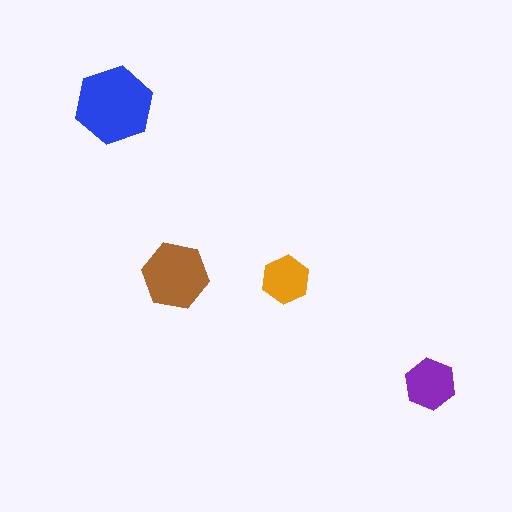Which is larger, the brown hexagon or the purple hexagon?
The brown one.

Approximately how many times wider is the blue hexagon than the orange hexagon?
About 1.5 times wider.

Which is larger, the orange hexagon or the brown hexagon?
The brown one.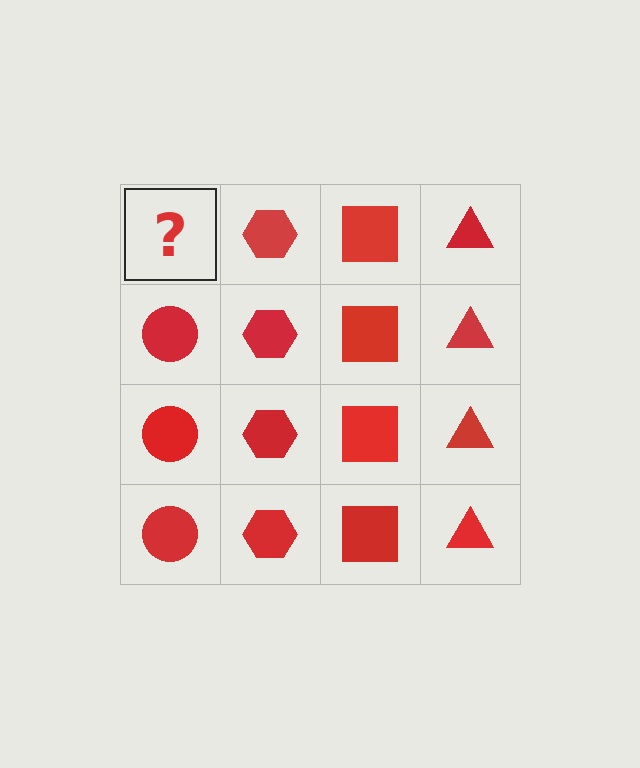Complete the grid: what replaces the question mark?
The question mark should be replaced with a red circle.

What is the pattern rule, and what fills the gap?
The rule is that each column has a consistent shape. The gap should be filled with a red circle.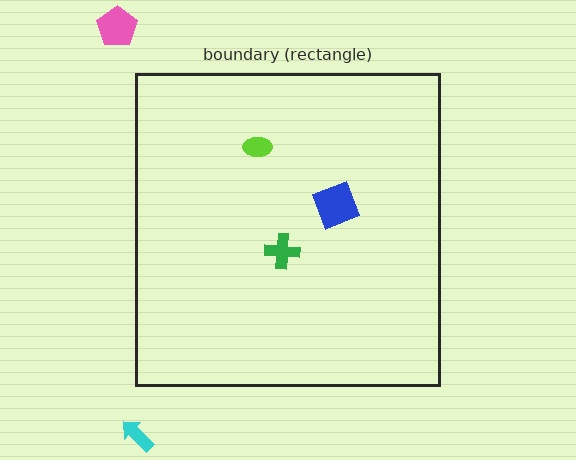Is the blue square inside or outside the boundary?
Inside.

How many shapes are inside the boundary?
3 inside, 2 outside.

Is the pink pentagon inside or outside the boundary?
Outside.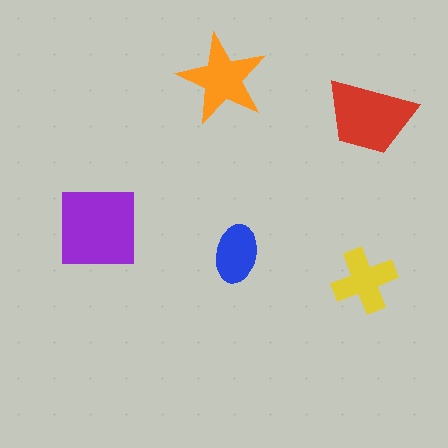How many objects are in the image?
There are 5 objects in the image.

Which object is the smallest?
The blue ellipse.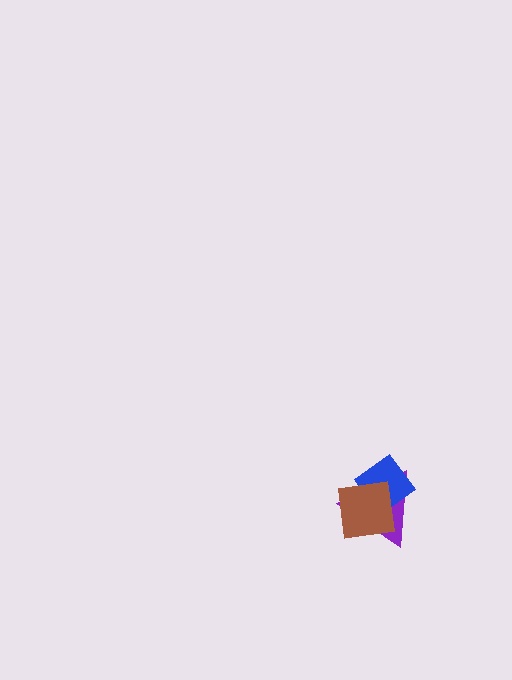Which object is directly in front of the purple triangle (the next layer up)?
The blue diamond is directly in front of the purple triangle.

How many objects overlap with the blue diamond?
2 objects overlap with the blue diamond.